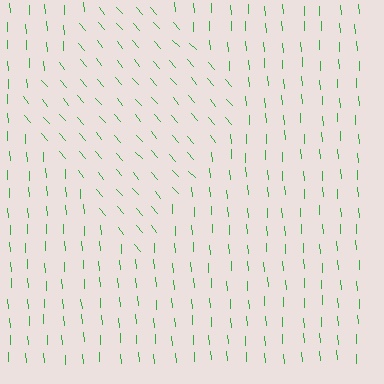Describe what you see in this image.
The image is filled with small green line segments. A diamond region in the image has lines oriented differently from the surrounding lines, creating a visible texture boundary.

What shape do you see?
I see a diamond.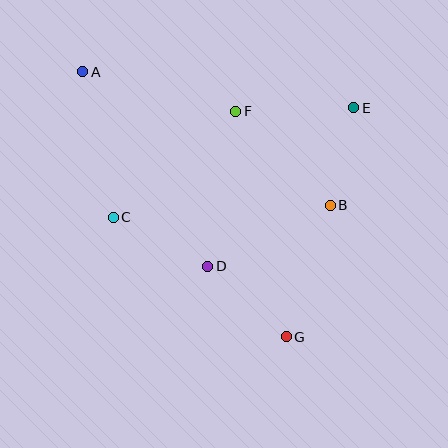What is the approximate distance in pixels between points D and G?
The distance between D and G is approximately 106 pixels.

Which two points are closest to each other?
Points B and E are closest to each other.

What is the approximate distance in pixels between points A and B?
The distance between A and B is approximately 281 pixels.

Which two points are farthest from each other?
Points A and G are farthest from each other.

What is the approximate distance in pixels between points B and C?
The distance between B and C is approximately 217 pixels.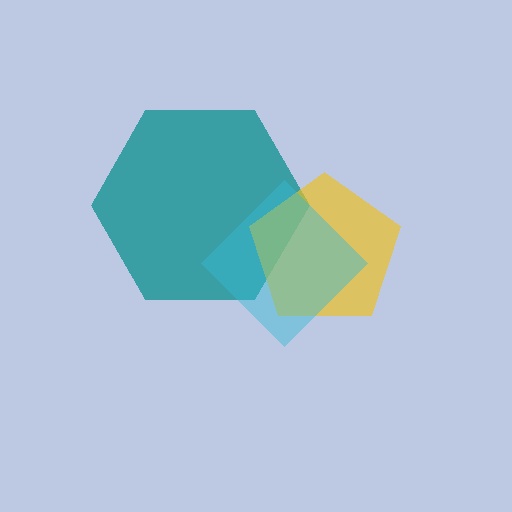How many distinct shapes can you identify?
There are 3 distinct shapes: a teal hexagon, a yellow pentagon, a cyan diamond.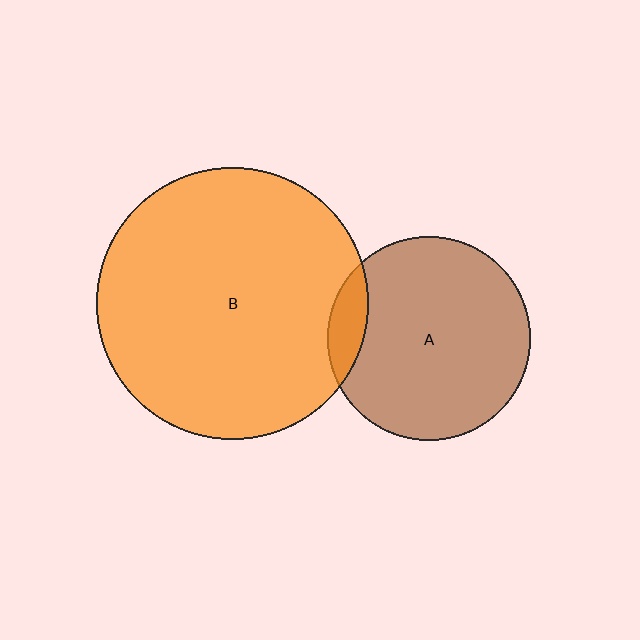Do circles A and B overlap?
Yes.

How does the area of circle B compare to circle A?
Approximately 1.8 times.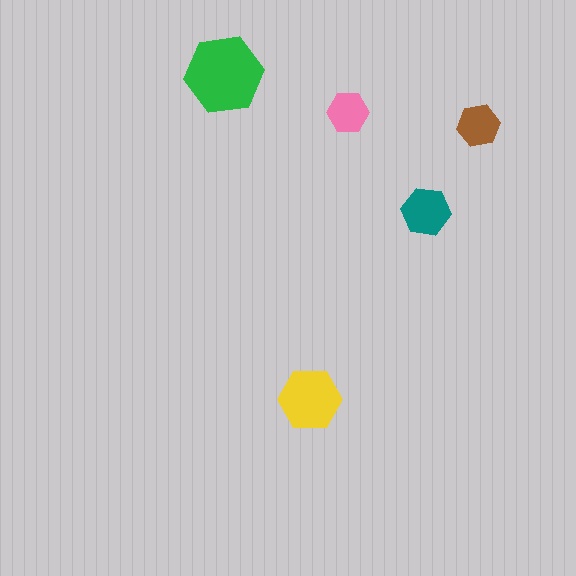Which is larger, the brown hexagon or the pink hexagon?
The brown one.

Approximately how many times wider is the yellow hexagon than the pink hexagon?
About 1.5 times wider.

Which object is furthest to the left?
The green hexagon is leftmost.